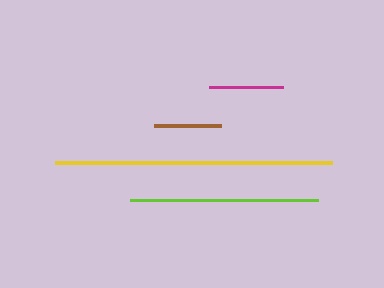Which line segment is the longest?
The yellow line is the longest at approximately 278 pixels.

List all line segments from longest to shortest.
From longest to shortest: yellow, lime, magenta, brown.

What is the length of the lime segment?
The lime segment is approximately 188 pixels long.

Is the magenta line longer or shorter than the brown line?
The magenta line is longer than the brown line.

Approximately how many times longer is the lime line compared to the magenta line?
The lime line is approximately 2.6 times the length of the magenta line.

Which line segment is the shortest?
The brown line is the shortest at approximately 67 pixels.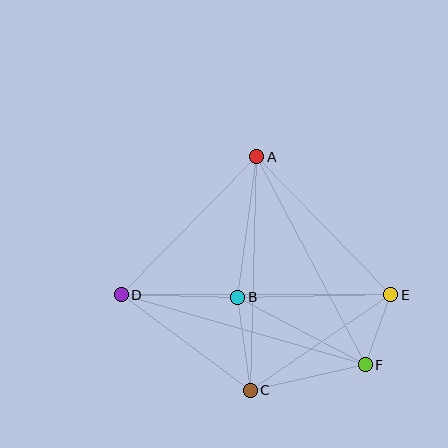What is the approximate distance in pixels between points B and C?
The distance between B and C is approximately 94 pixels.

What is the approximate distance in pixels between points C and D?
The distance between C and D is approximately 160 pixels.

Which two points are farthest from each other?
Points D and E are farthest from each other.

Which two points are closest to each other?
Points E and F are closest to each other.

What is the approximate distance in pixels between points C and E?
The distance between C and E is approximately 170 pixels.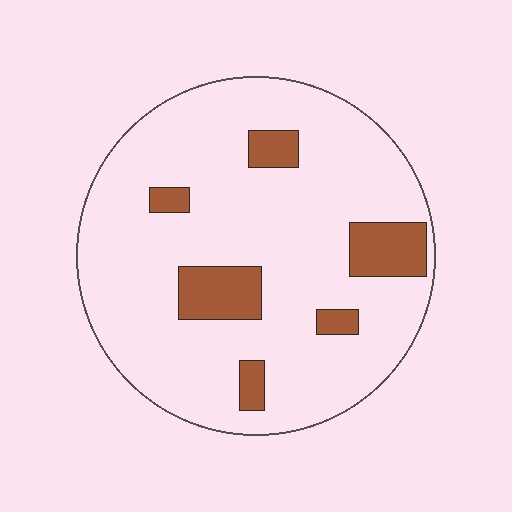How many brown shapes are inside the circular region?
6.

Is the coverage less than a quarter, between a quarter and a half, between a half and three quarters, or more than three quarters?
Less than a quarter.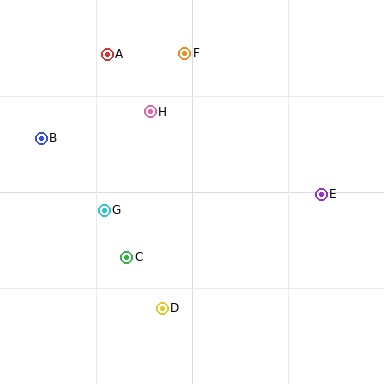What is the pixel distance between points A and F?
The distance between A and F is 78 pixels.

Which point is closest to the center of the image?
Point G at (104, 210) is closest to the center.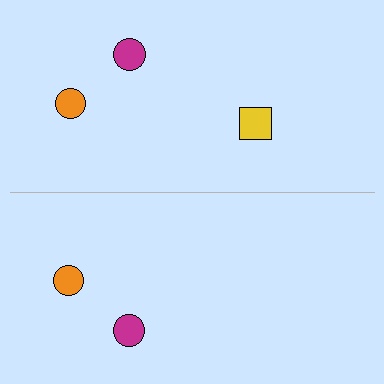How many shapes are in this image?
There are 5 shapes in this image.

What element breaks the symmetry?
A yellow square is missing from the bottom side.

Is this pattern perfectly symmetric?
No, the pattern is not perfectly symmetric. A yellow square is missing from the bottom side.